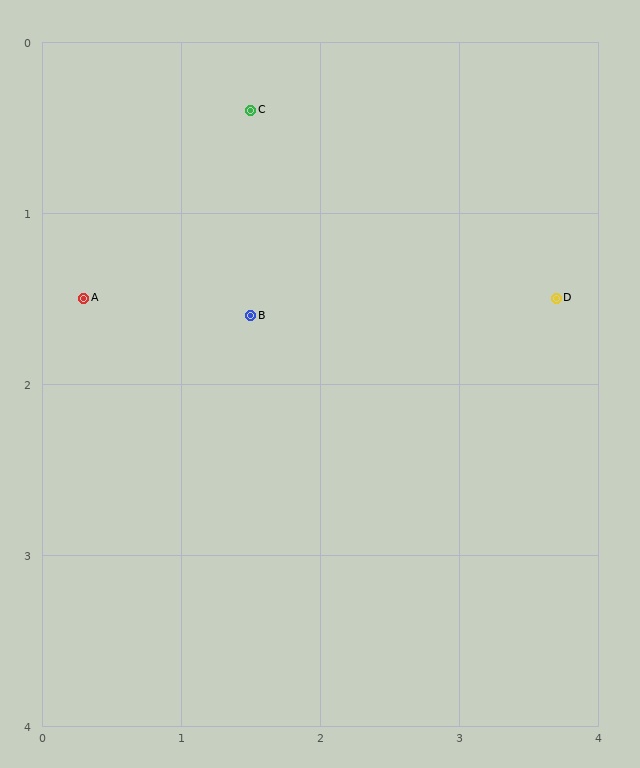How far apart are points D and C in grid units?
Points D and C are about 2.5 grid units apart.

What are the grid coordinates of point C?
Point C is at approximately (1.5, 0.4).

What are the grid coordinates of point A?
Point A is at approximately (0.3, 1.5).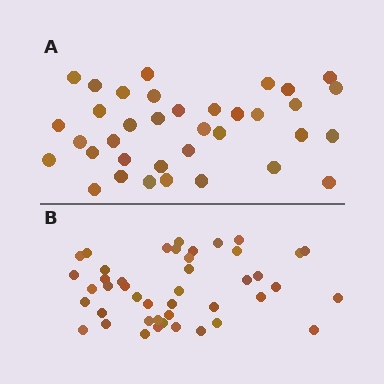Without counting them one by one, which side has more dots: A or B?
Region B (the bottom region) has more dots.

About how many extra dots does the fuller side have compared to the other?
Region B has roughly 8 or so more dots than region A.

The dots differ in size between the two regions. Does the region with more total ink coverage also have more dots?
No. Region A has more total ink coverage because its dots are larger, but region B actually contains more individual dots. Total area can be misleading — the number of items is what matters here.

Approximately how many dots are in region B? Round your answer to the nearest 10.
About 40 dots. (The exact count is 44, which rounds to 40.)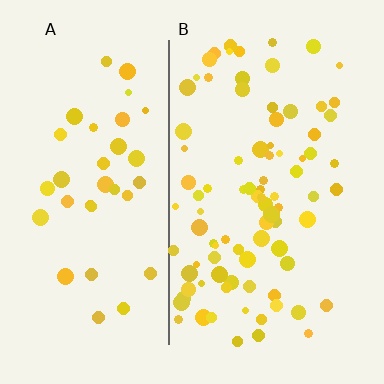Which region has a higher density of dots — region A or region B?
B (the right).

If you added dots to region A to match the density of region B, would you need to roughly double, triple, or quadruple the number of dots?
Approximately double.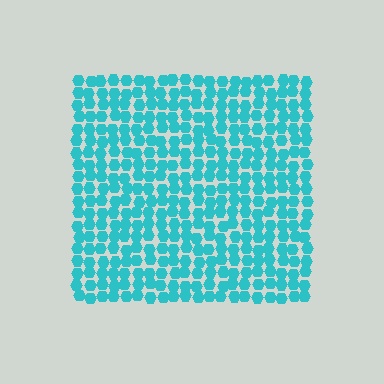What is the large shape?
The large shape is a square.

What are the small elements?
The small elements are hexagons.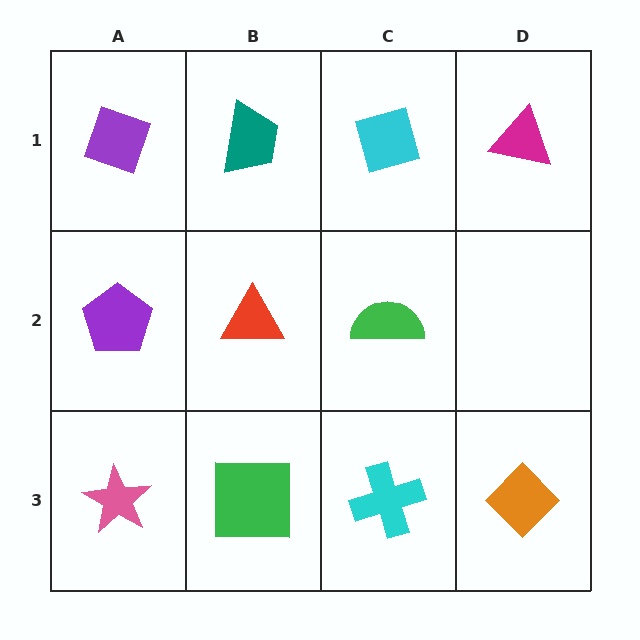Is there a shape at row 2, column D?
No, that cell is empty.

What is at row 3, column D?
An orange diamond.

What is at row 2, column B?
A red triangle.